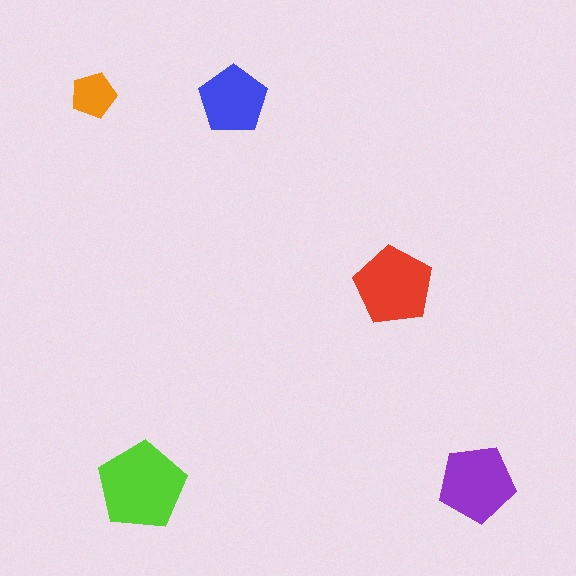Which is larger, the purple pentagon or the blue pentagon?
The purple one.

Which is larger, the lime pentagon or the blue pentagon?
The lime one.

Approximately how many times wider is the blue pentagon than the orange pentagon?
About 1.5 times wider.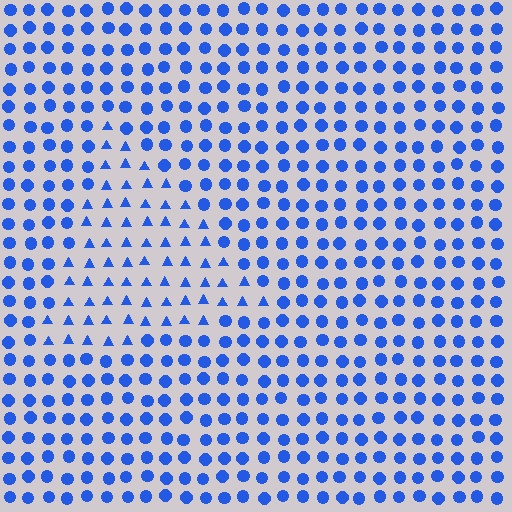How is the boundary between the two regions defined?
The boundary is defined by a change in element shape: triangles inside vs. circles outside. All elements share the same color and spacing.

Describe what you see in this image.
The image is filled with small blue elements arranged in a uniform grid. A triangle-shaped region contains triangles, while the surrounding area contains circles. The boundary is defined purely by the change in element shape.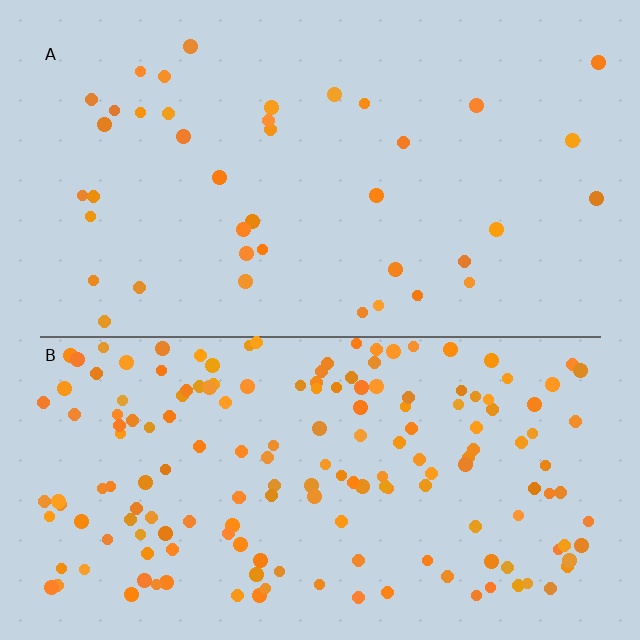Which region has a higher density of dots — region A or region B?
B (the bottom).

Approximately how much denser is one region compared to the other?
Approximately 4.3× — region B over region A.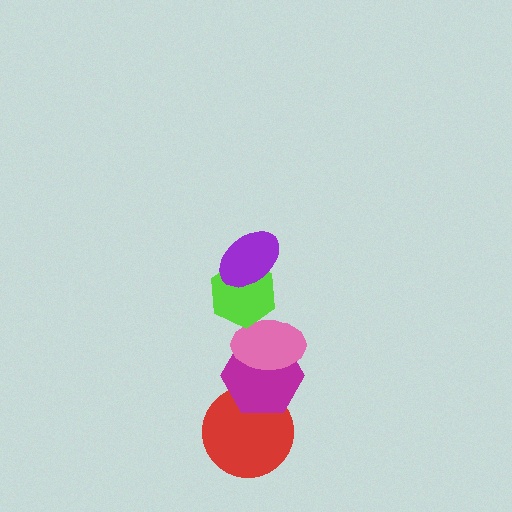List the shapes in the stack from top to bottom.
From top to bottom: the purple ellipse, the lime hexagon, the pink ellipse, the magenta hexagon, the red circle.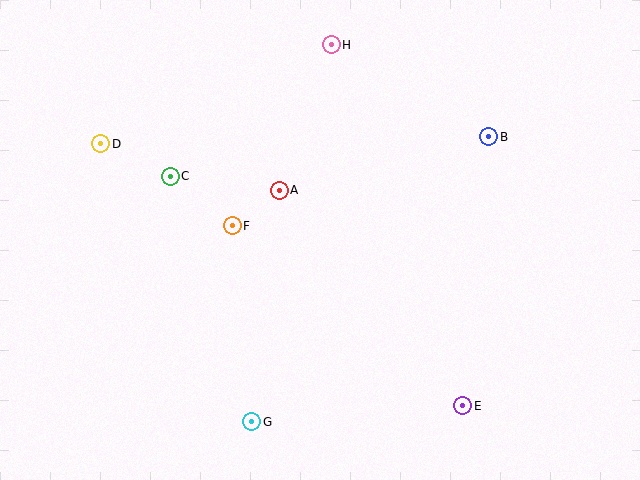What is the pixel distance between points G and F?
The distance between G and F is 197 pixels.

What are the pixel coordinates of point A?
Point A is at (279, 190).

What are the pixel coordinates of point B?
Point B is at (489, 137).